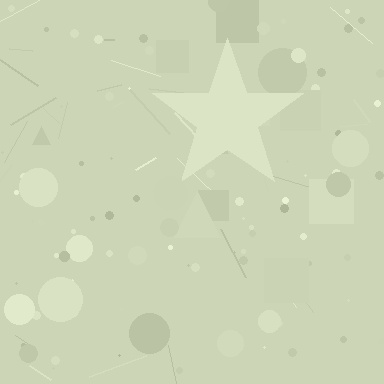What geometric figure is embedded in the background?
A star is embedded in the background.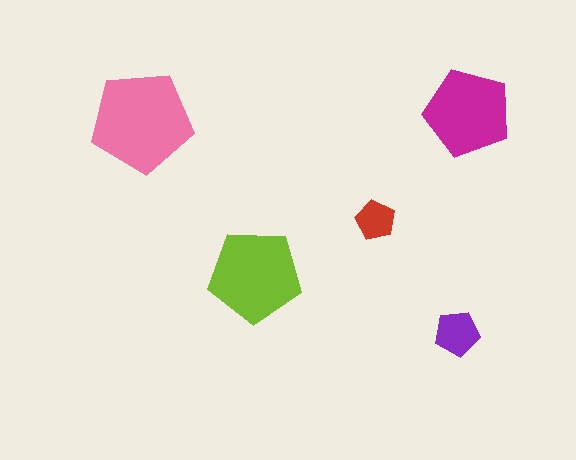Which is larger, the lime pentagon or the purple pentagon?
The lime one.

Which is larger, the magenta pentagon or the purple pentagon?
The magenta one.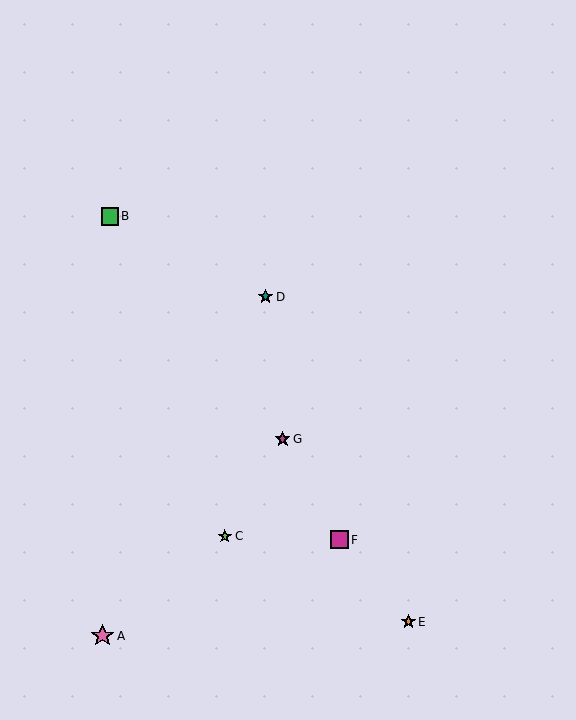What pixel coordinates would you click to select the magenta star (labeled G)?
Click at (283, 439) to select the magenta star G.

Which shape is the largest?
The pink star (labeled A) is the largest.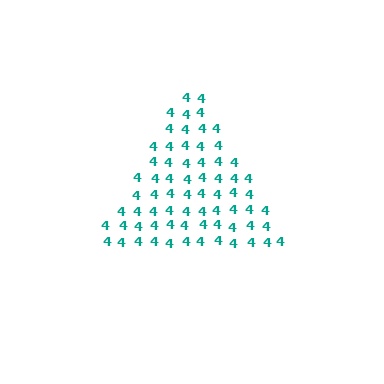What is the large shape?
The large shape is a triangle.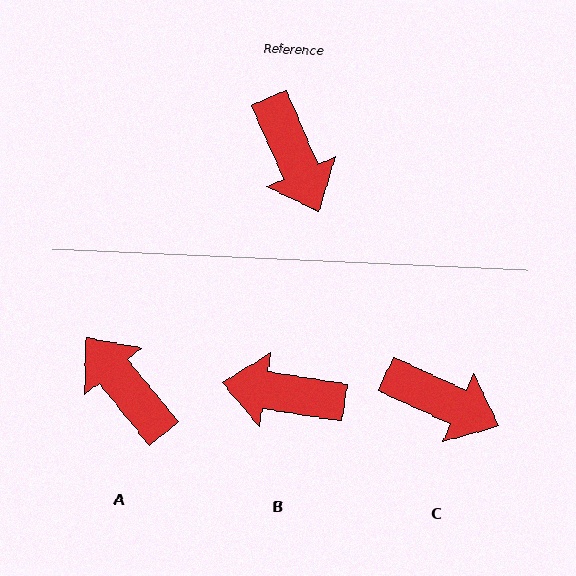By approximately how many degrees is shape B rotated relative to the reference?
Approximately 123 degrees clockwise.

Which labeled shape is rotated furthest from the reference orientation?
A, about 165 degrees away.